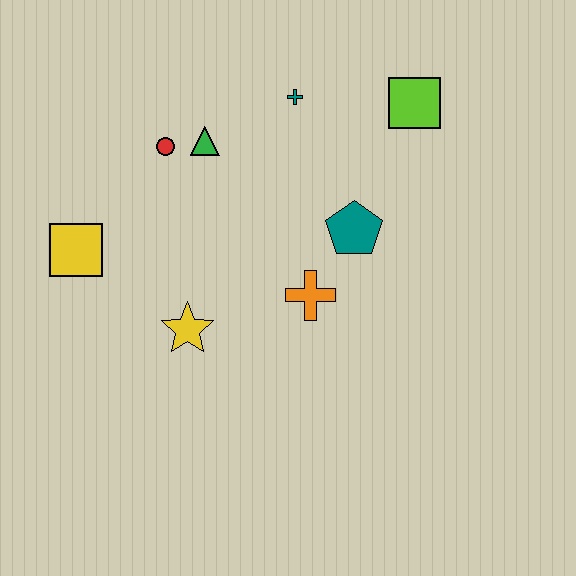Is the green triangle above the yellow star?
Yes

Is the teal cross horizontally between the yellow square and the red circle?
No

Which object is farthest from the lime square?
The yellow square is farthest from the lime square.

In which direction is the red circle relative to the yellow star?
The red circle is above the yellow star.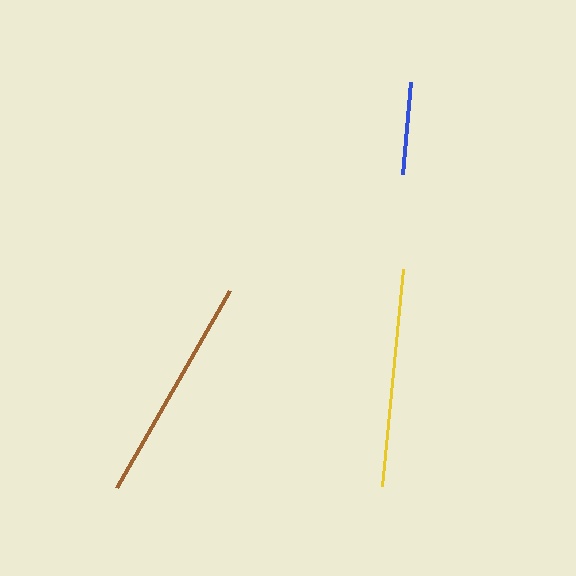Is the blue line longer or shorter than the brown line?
The brown line is longer than the blue line.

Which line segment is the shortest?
The blue line is the shortest at approximately 93 pixels.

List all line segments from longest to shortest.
From longest to shortest: brown, yellow, blue.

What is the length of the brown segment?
The brown segment is approximately 227 pixels long.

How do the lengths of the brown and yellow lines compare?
The brown and yellow lines are approximately the same length.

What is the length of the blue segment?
The blue segment is approximately 93 pixels long.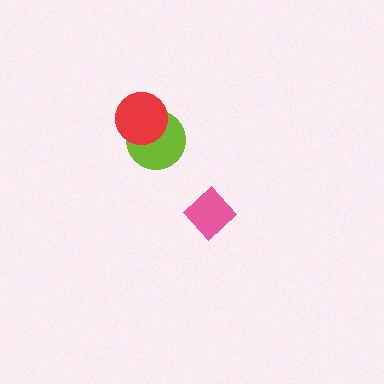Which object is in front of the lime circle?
The red circle is in front of the lime circle.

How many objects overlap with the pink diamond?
0 objects overlap with the pink diamond.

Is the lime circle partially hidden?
Yes, it is partially covered by another shape.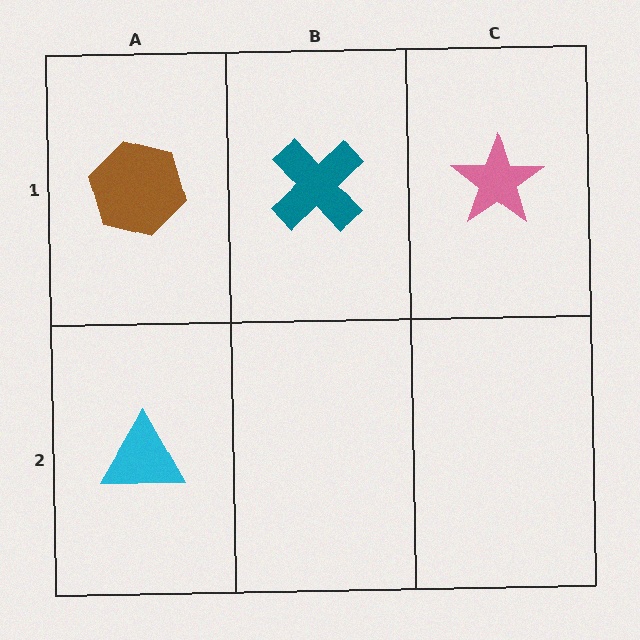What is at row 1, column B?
A teal cross.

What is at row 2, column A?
A cyan triangle.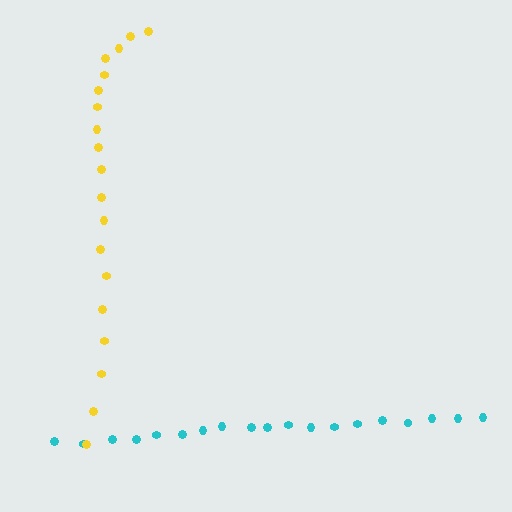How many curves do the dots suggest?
There are 2 distinct paths.